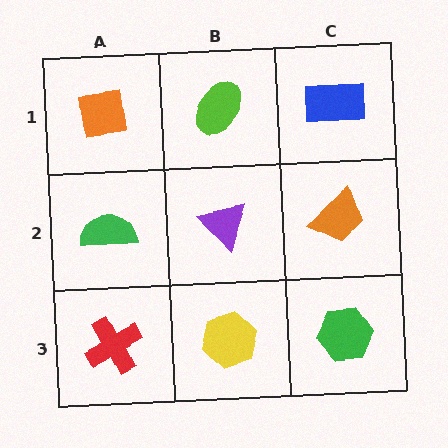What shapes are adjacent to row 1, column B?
A purple triangle (row 2, column B), an orange square (row 1, column A), a blue rectangle (row 1, column C).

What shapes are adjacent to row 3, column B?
A purple triangle (row 2, column B), a red cross (row 3, column A), a green hexagon (row 3, column C).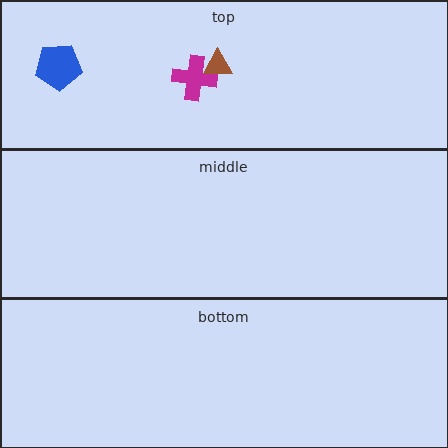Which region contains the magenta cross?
The top region.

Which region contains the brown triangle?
The top region.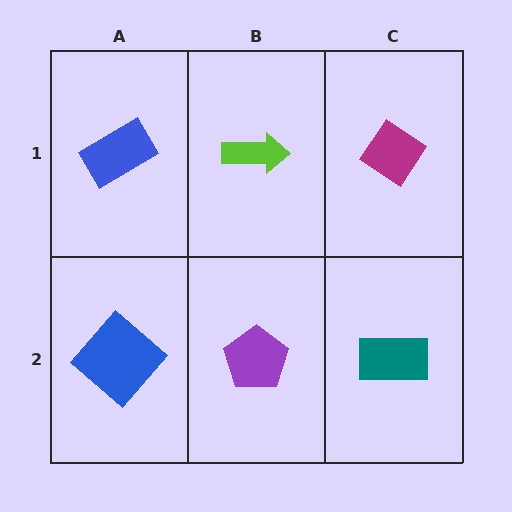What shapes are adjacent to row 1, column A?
A blue diamond (row 2, column A), a lime arrow (row 1, column B).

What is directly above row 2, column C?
A magenta diamond.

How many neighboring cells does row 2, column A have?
2.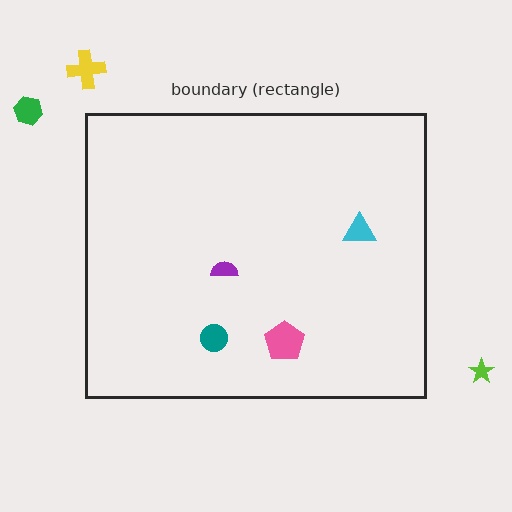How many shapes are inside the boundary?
4 inside, 3 outside.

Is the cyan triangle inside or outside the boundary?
Inside.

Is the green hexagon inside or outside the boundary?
Outside.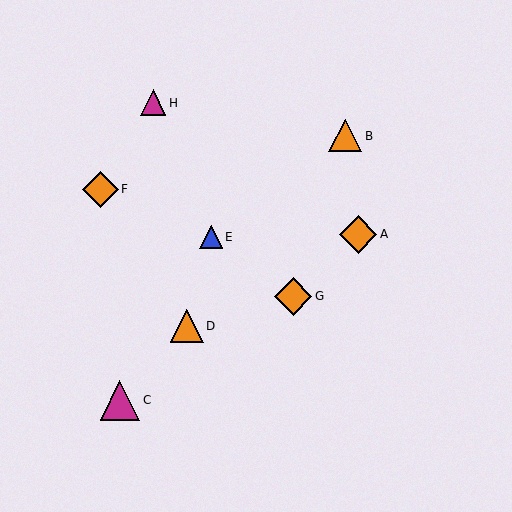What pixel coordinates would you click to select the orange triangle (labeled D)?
Click at (187, 326) to select the orange triangle D.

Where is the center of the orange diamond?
The center of the orange diamond is at (358, 234).